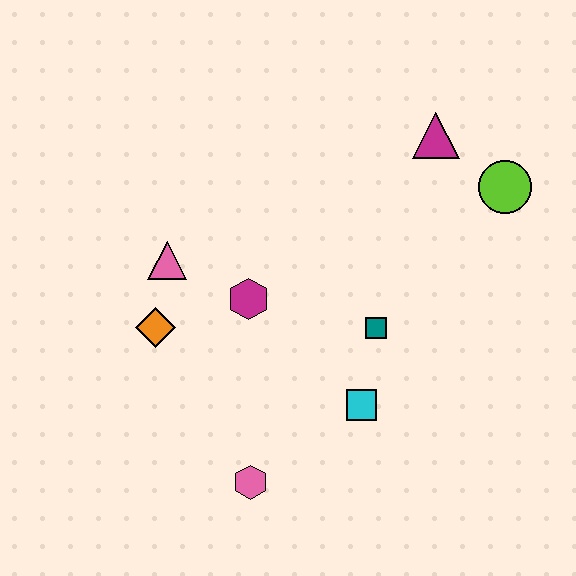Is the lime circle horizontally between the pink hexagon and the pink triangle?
No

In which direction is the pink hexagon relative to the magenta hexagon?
The pink hexagon is below the magenta hexagon.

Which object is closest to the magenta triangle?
The lime circle is closest to the magenta triangle.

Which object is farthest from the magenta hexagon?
The lime circle is farthest from the magenta hexagon.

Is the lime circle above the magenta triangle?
No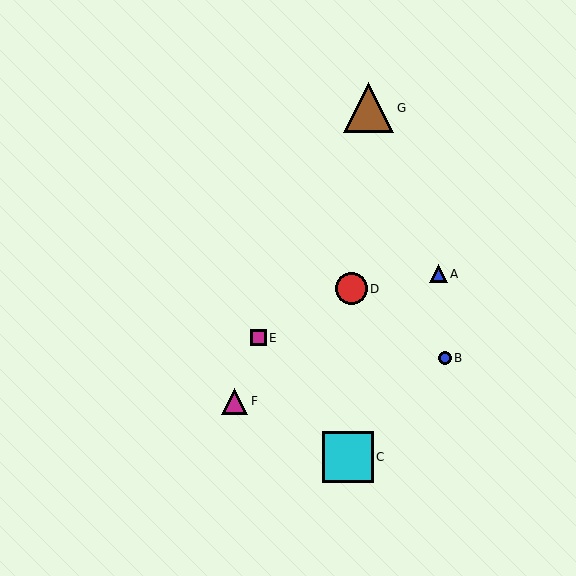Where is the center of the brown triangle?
The center of the brown triangle is at (369, 108).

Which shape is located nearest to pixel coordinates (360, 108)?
The brown triangle (labeled G) at (369, 108) is nearest to that location.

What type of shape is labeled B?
Shape B is a blue circle.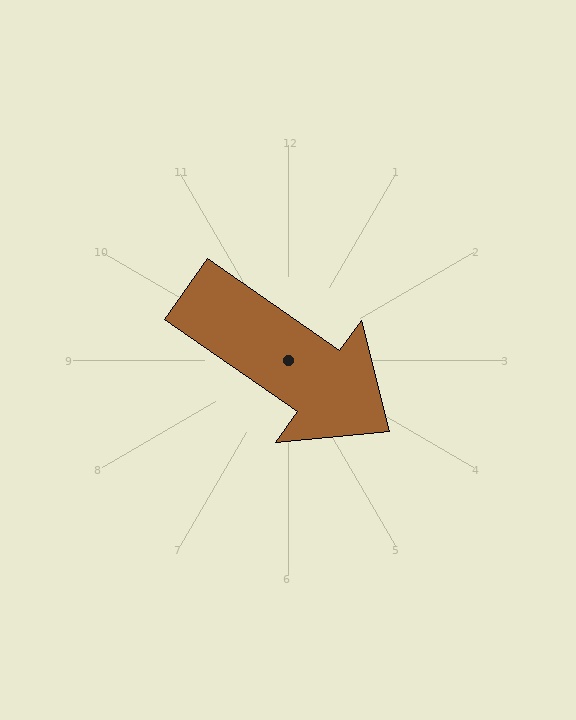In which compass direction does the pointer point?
Southeast.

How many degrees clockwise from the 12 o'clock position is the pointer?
Approximately 125 degrees.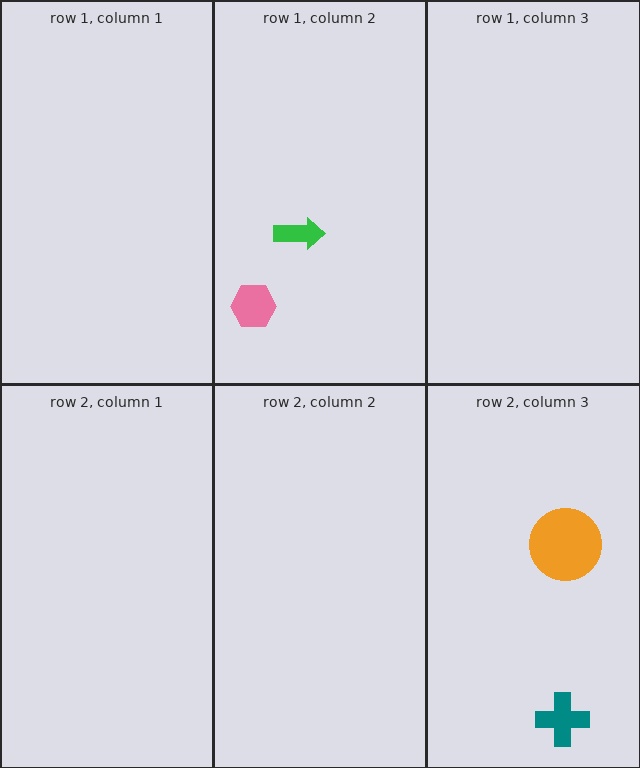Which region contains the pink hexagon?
The row 1, column 2 region.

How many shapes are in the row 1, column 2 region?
2.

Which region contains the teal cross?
The row 2, column 3 region.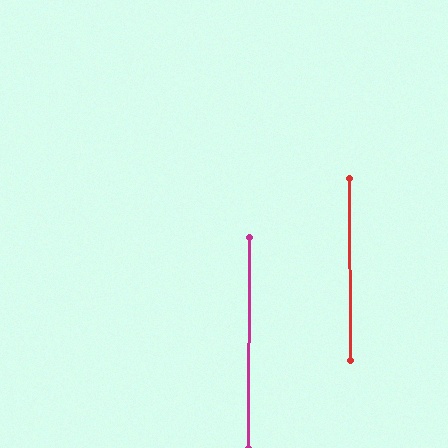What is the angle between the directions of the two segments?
Approximately 1 degree.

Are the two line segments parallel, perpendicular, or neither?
Parallel — their directions differ by only 0.8°.